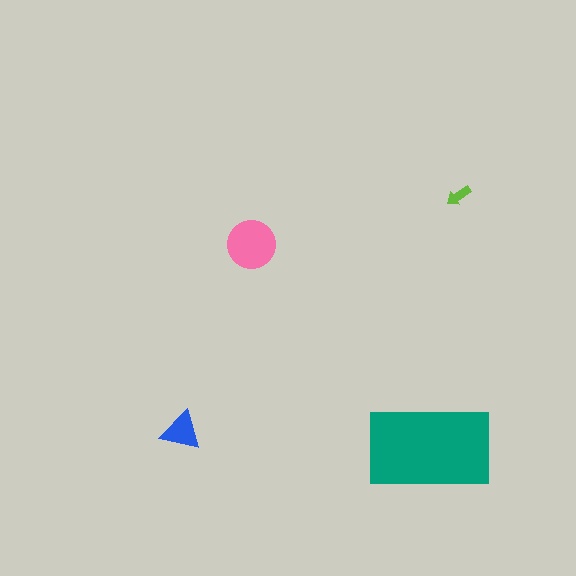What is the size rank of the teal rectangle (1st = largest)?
1st.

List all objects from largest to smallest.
The teal rectangle, the pink circle, the blue triangle, the lime arrow.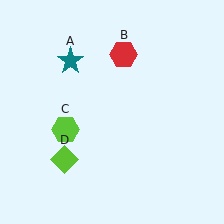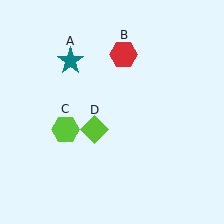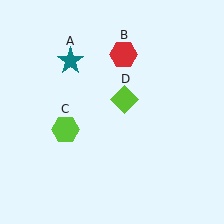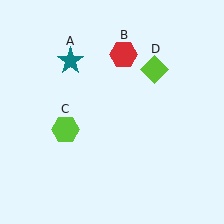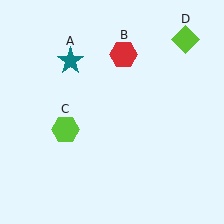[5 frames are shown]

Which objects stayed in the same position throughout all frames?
Teal star (object A) and red hexagon (object B) and lime hexagon (object C) remained stationary.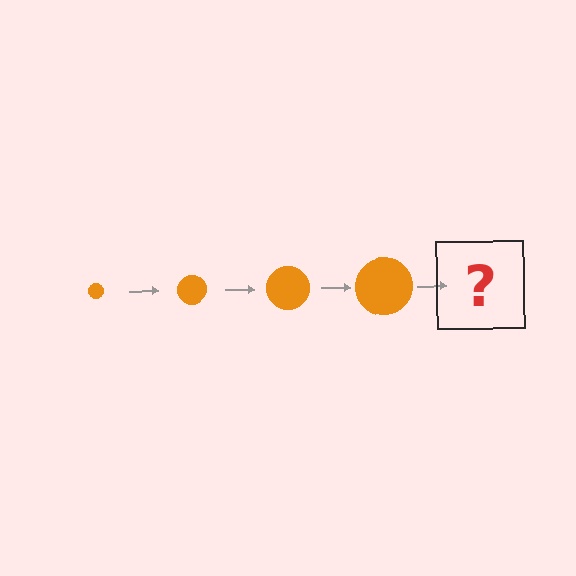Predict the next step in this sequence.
The next step is an orange circle, larger than the previous one.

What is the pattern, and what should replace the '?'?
The pattern is that the circle gets progressively larger each step. The '?' should be an orange circle, larger than the previous one.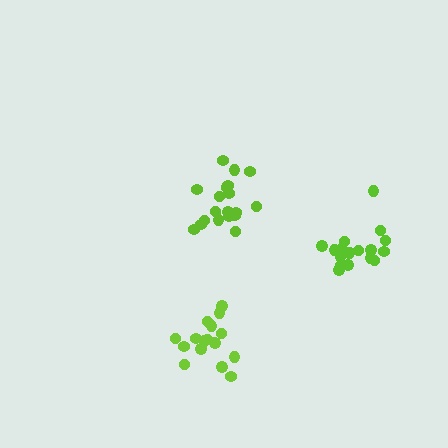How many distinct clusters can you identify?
There are 3 distinct clusters.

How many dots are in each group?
Group 1: 19 dots, Group 2: 17 dots, Group 3: 16 dots (52 total).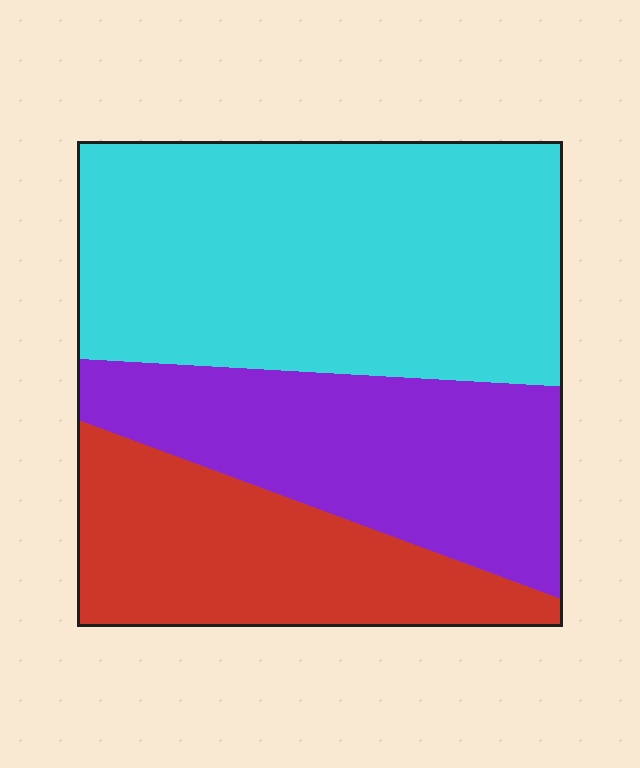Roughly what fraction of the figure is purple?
Purple covers around 30% of the figure.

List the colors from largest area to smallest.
From largest to smallest: cyan, purple, red.